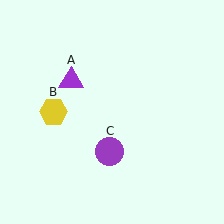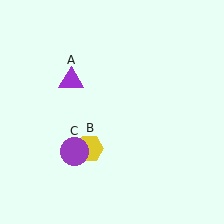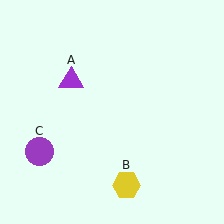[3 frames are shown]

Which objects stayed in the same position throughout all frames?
Purple triangle (object A) remained stationary.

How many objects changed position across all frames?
2 objects changed position: yellow hexagon (object B), purple circle (object C).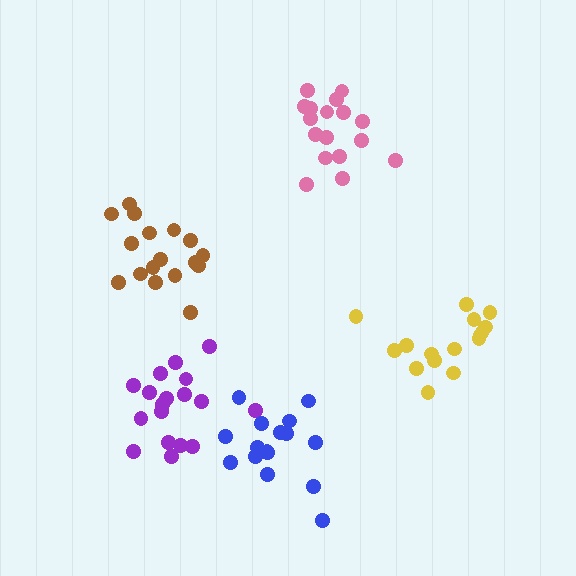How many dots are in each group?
Group 1: 17 dots, Group 2: 18 dots, Group 3: 16 dots, Group 4: 16 dots, Group 5: 17 dots (84 total).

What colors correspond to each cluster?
The clusters are colored: pink, purple, yellow, blue, brown.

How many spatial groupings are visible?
There are 5 spatial groupings.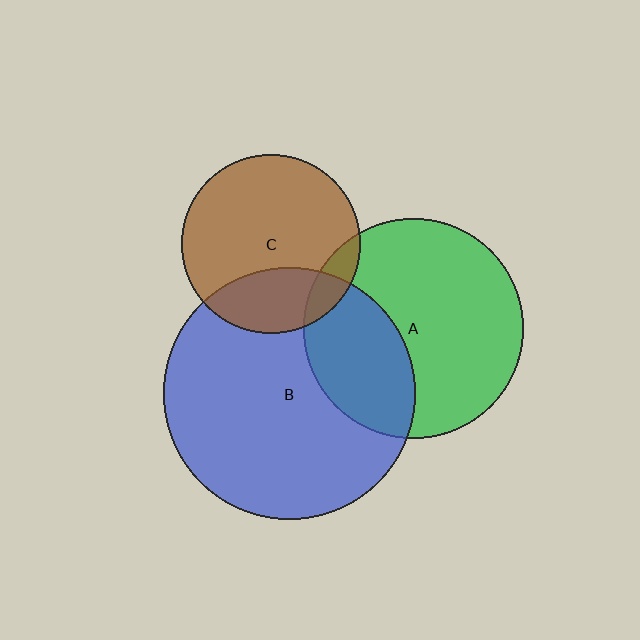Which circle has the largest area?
Circle B (blue).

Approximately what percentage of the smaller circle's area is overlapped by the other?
Approximately 35%.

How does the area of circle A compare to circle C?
Approximately 1.5 times.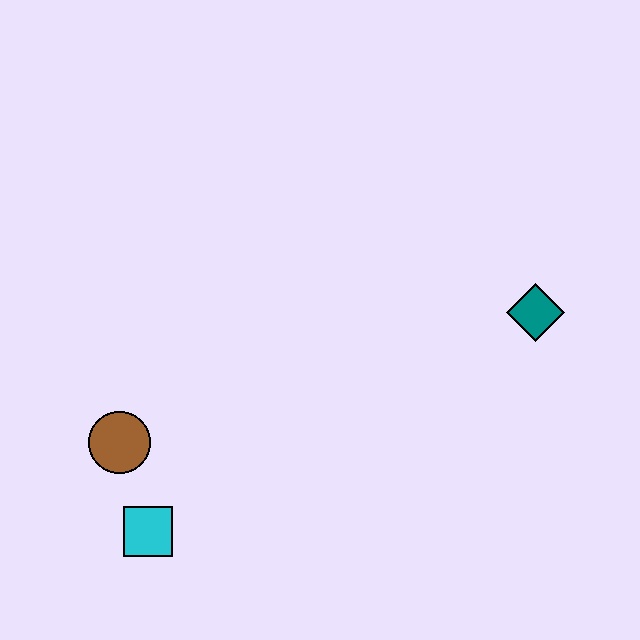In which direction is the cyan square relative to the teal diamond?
The cyan square is to the left of the teal diamond.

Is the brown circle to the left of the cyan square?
Yes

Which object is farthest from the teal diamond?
The cyan square is farthest from the teal diamond.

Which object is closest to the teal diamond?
The brown circle is closest to the teal diamond.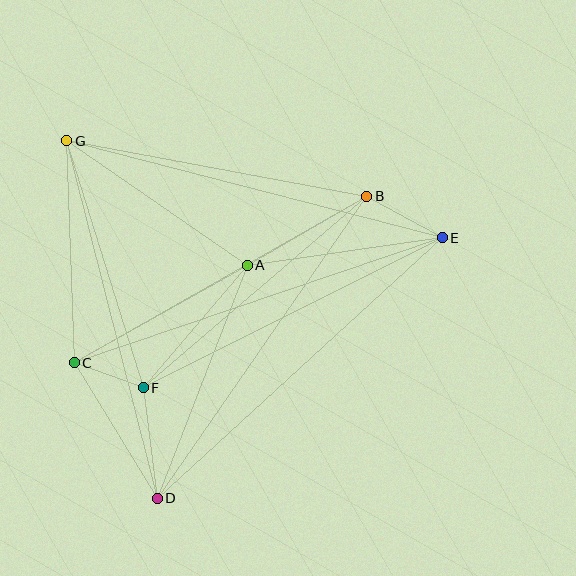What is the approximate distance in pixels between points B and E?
The distance between B and E is approximately 86 pixels.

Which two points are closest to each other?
Points C and F are closest to each other.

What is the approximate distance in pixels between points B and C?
The distance between B and C is approximately 337 pixels.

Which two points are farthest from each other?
Points C and E are farthest from each other.